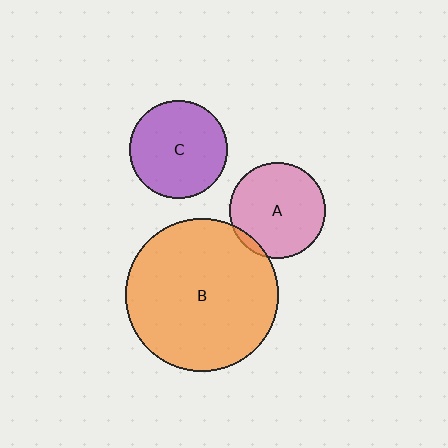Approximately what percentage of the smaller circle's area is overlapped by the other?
Approximately 5%.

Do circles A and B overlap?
Yes.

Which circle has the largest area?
Circle B (orange).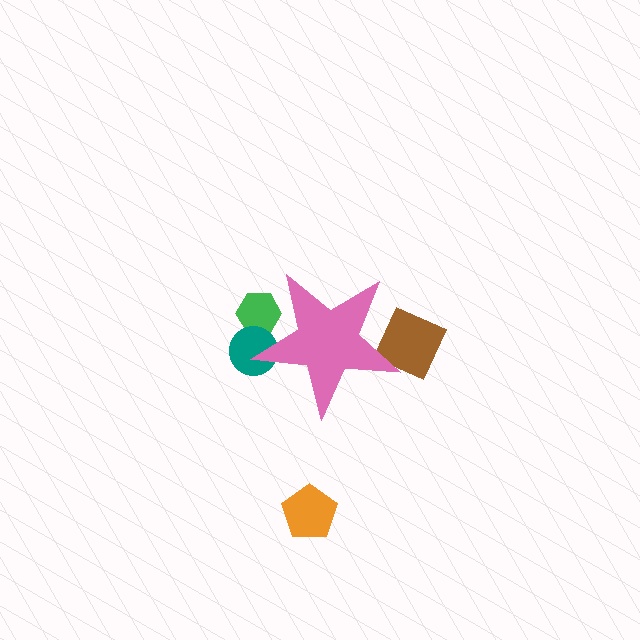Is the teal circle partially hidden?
Yes, the teal circle is partially hidden behind the pink star.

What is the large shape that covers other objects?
A pink star.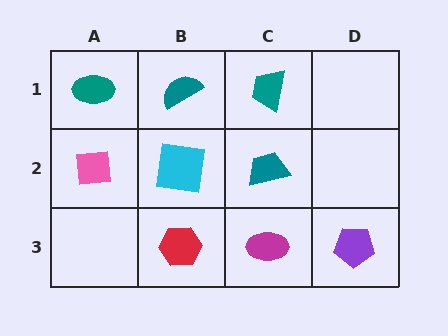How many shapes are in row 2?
3 shapes.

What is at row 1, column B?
A teal semicircle.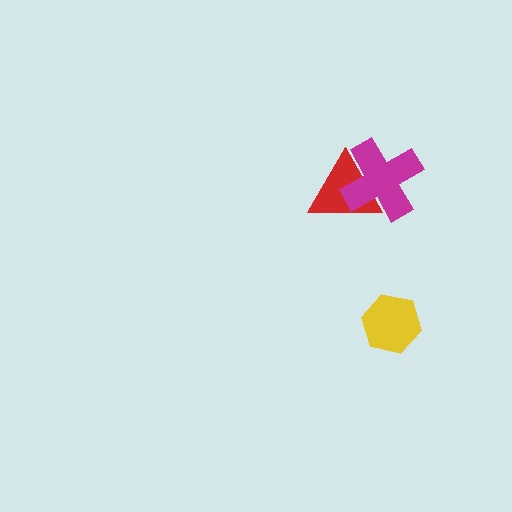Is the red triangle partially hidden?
Yes, it is partially covered by another shape.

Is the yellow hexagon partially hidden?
No, no other shape covers it.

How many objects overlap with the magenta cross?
1 object overlaps with the magenta cross.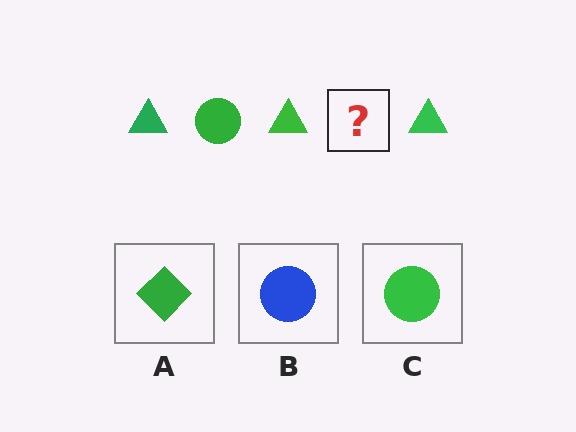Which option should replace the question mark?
Option C.